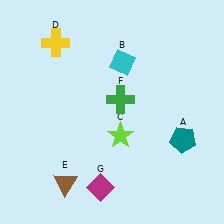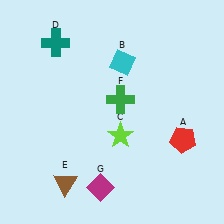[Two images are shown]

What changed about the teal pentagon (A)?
In Image 1, A is teal. In Image 2, it changed to red.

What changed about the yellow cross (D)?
In Image 1, D is yellow. In Image 2, it changed to teal.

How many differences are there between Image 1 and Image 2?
There are 2 differences between the two images.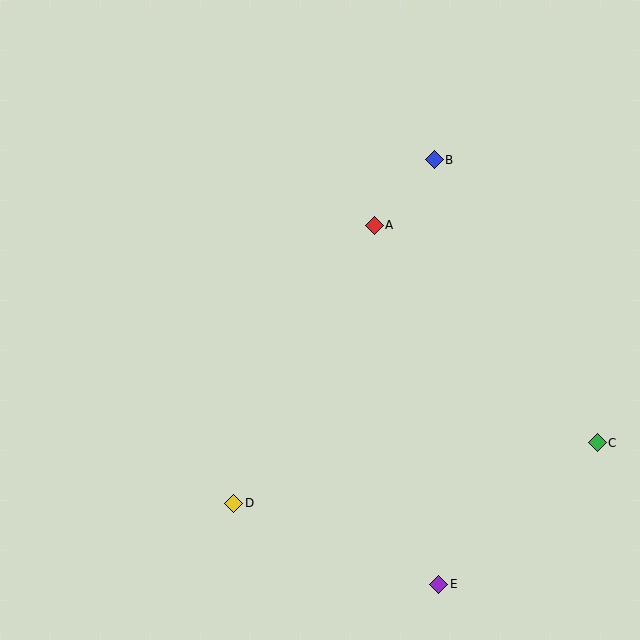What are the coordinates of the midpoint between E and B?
The midpoint between E and B is at (436, 372).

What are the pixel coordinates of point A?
Point A is at (374, 225).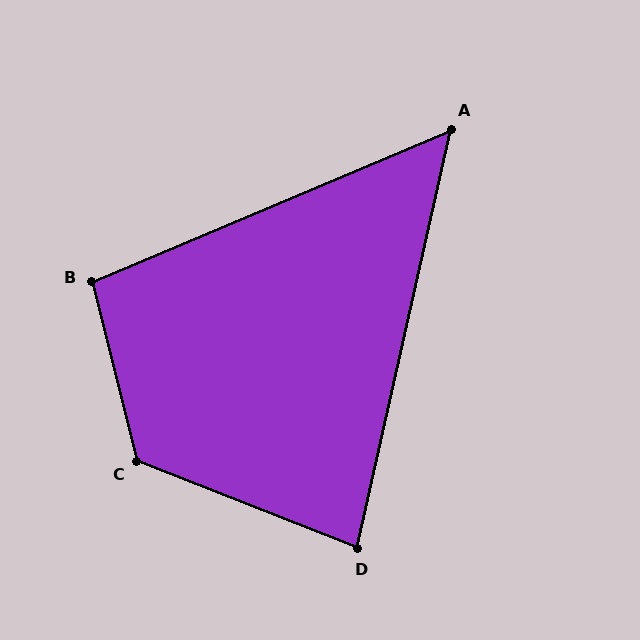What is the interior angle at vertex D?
Approximately 81 degrees (acute).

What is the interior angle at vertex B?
Approximately 99 degrees (obtuse).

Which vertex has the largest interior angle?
C, at approximately 126 degrees.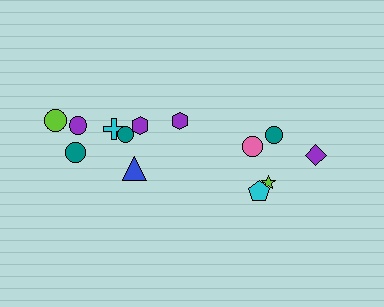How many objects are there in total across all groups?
There are 13 objects.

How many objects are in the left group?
There are 8 objects.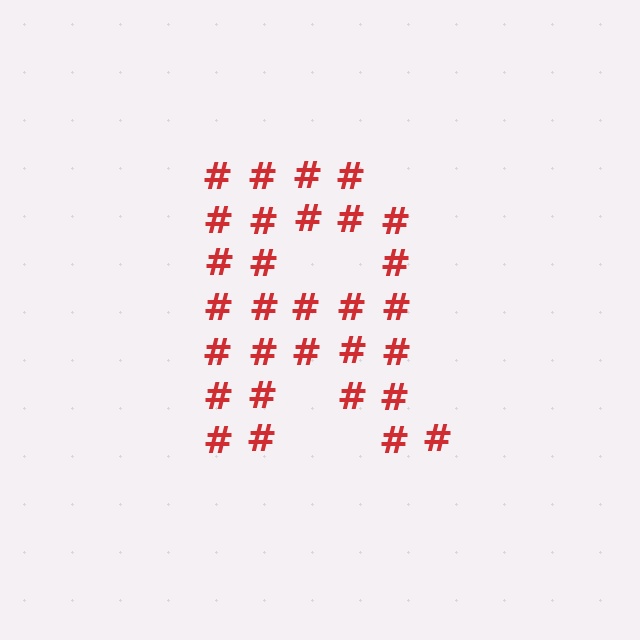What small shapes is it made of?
It is made of small hash symbols.